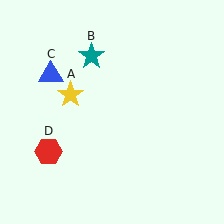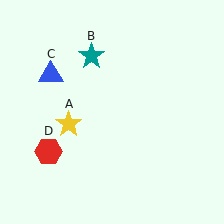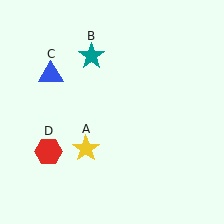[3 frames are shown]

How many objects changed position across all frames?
1 object changed position: yellow star (object A).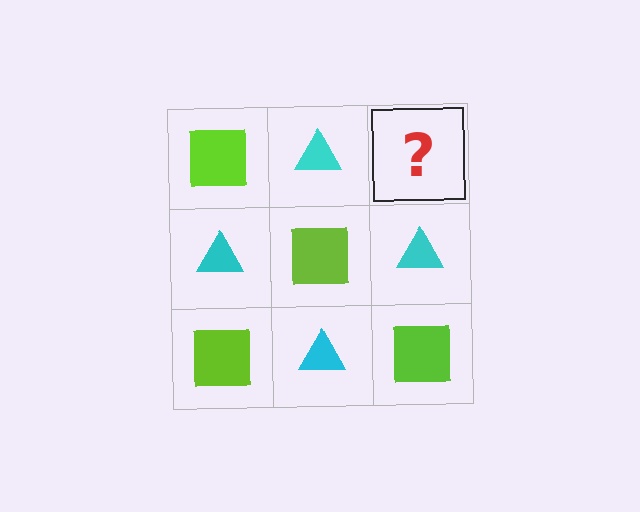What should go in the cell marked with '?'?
The missing cell should contain a lime square.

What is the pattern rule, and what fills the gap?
The rule is that it alternates lime square and cyan triangle in a checkerboard pattern. The gap should be filled with a lime square.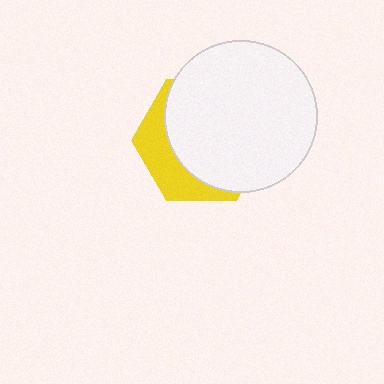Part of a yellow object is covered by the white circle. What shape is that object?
It is a hexagon.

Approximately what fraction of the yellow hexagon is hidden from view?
Roughly 70% of the yellow hexagon is hidden behind the white circle.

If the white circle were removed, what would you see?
You would see the complete yellow hexagon.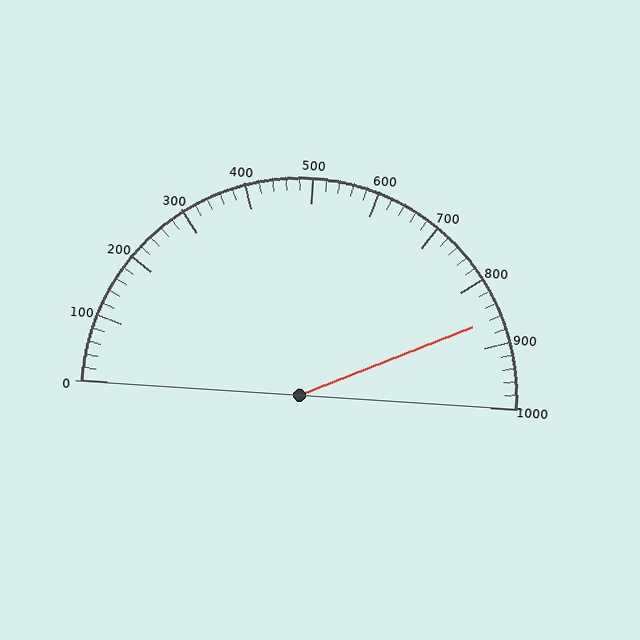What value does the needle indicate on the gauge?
The needle indicates approximately 860.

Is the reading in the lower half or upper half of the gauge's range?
The reading is in the upper half of the range (0 to 1000).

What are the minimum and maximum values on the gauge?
The gauge ranges from 0 to 1000.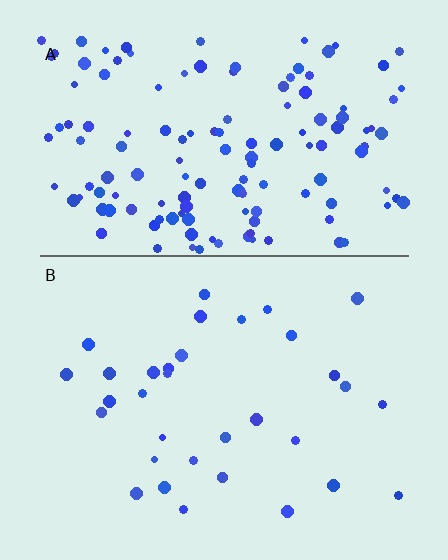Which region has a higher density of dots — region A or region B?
A (the top).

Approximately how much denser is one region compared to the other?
Approximately 4.3× — region A over region B.